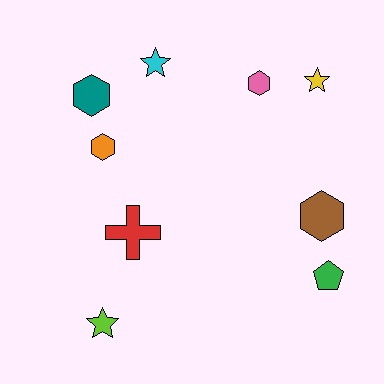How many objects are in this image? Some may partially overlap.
There are 9 objects.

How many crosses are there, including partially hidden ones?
There is 1 cross.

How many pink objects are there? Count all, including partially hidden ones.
There is 1 pink object.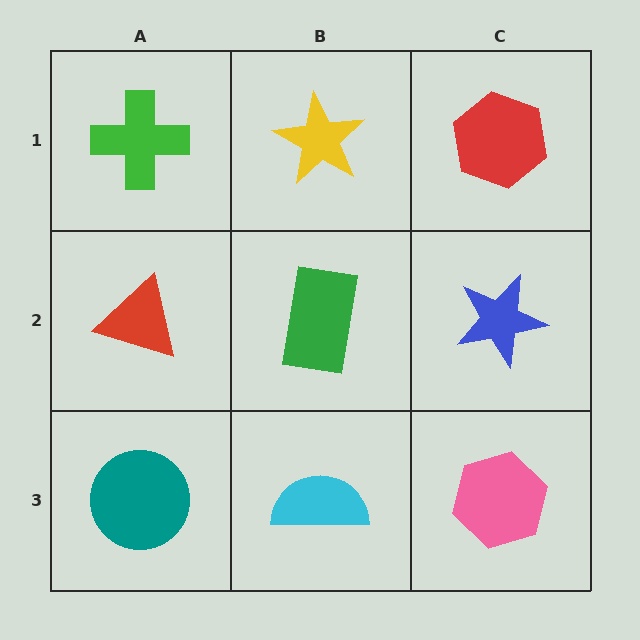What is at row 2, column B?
A green rectangle.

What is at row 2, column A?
A red triangle.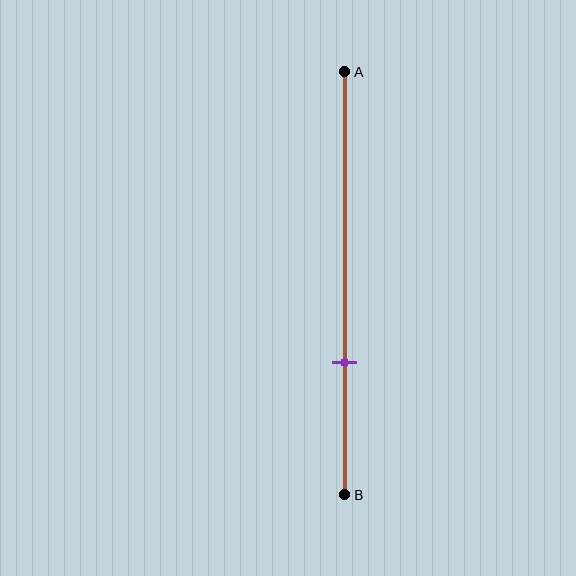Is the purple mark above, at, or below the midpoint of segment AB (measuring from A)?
The purple mark is below the midpoint of segment AB.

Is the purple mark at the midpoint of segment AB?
No, the mark is at about 70% from A, not at the 50% midpoint.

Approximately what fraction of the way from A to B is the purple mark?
The purple mark is approximately 70% of the way from A to B.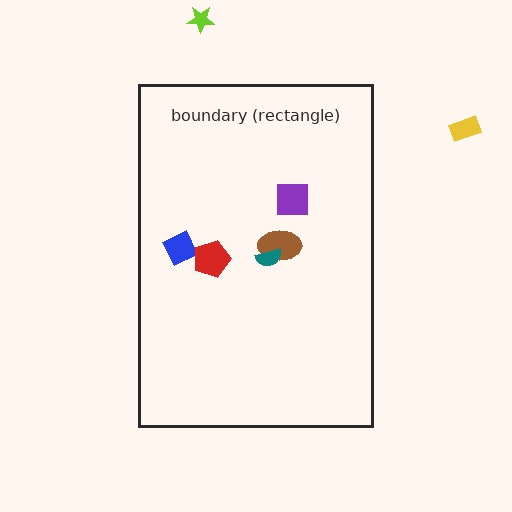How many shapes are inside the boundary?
5 inside, 2 outside.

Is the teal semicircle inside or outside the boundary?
Inside.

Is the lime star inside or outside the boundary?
Outside.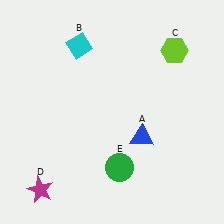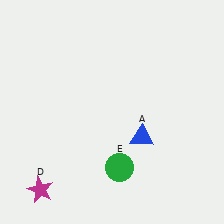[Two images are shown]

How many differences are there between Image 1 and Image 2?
There are 2 differences between the two images.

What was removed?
The lime hexagon (C), the cyan diamond (B) were removed in Image 2.